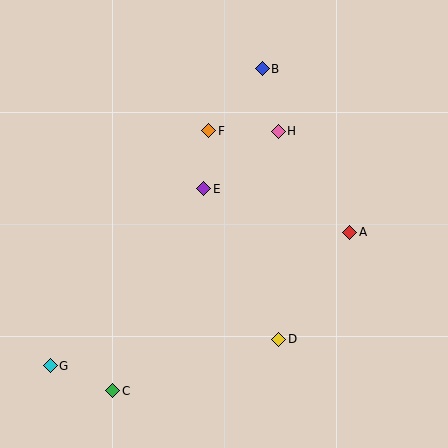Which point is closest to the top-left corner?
Point F is closest to the top-left corner.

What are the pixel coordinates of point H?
Point H is at (278, 131).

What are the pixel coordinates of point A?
Point A is at (350, 232).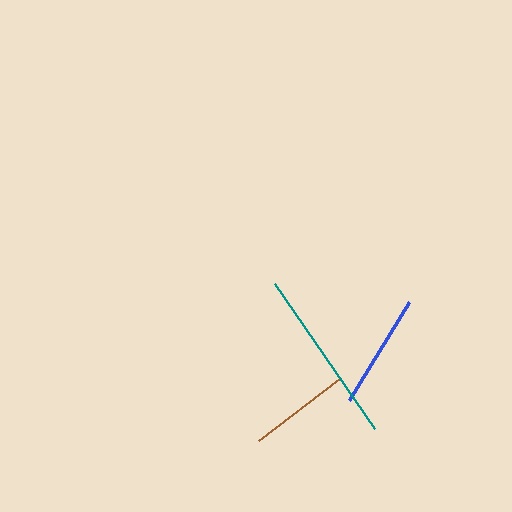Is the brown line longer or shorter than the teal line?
The teal line is longer than the brown line.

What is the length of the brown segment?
The brown segment is approximately 102 pixels long.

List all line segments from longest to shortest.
From longest to shortest: teal, blue, brown.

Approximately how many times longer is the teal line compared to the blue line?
The teal line is approximately 1.5 times the length of the blue line.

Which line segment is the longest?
The teal line is the longest at approximately 176 pixels.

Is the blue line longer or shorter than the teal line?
The teal line is longer than the blue line.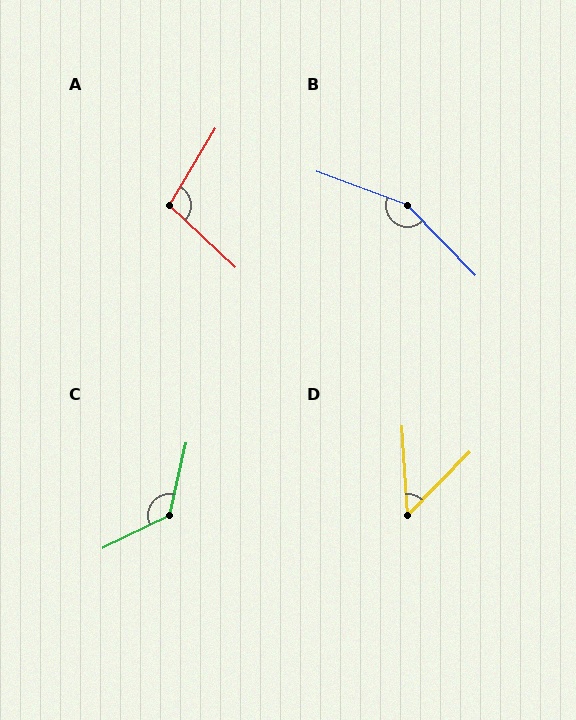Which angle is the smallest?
D, at approximately 48 degrees.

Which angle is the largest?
B, at approximately 154 degrees.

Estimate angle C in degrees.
Approximately 129 degrees.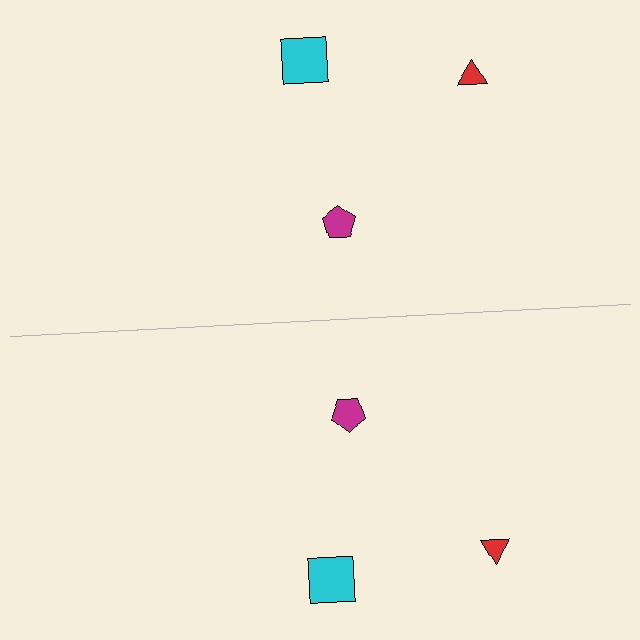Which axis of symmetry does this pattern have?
The pattern has a horizontal axis of symmetry running through the center of the image.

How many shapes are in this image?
There are 6 shapes in this image.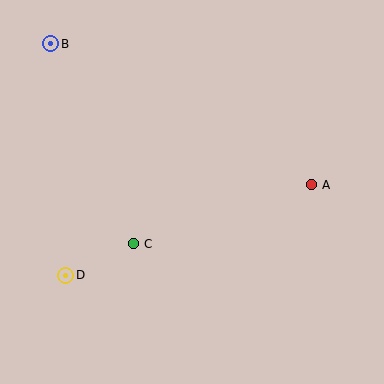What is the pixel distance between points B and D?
The distance between B and D is 232 pixels.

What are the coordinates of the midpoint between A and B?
The midpoint between A and B is at (181, 114).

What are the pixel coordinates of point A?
Point A is at (312, 185).